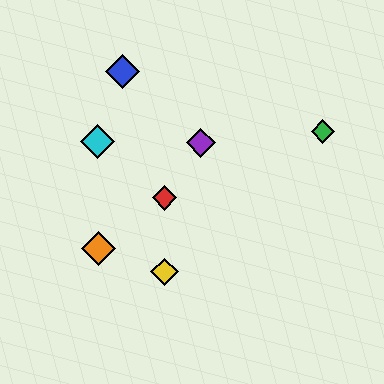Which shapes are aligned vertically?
The red diamond, the yellow diamond are aligned vertically.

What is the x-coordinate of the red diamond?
The red diamond is at x≈164.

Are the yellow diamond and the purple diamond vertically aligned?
No, the yellow diamond is at x≈164 and the purple diamond is at x≈201.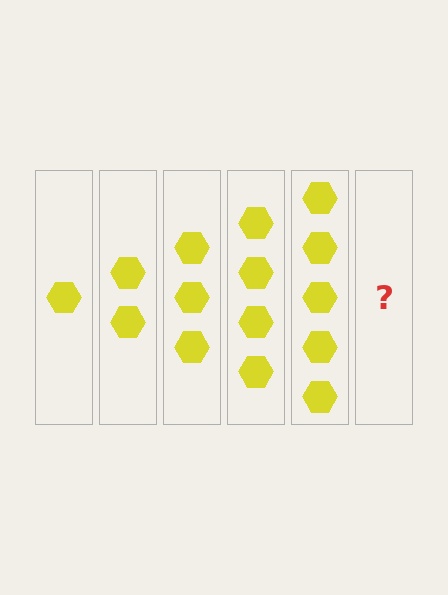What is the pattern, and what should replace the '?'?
The pattern is that each step adds one more hexagon. The '?' should be 6 hexagons.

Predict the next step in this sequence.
The next step is 6 hexagons.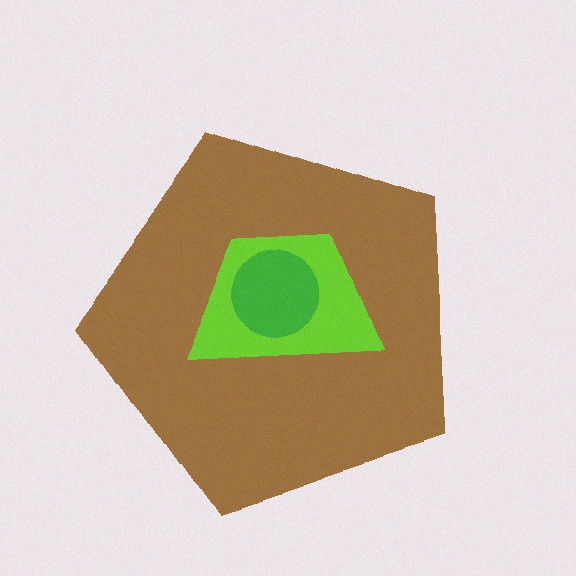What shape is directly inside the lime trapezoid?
The green circle.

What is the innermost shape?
The green circle.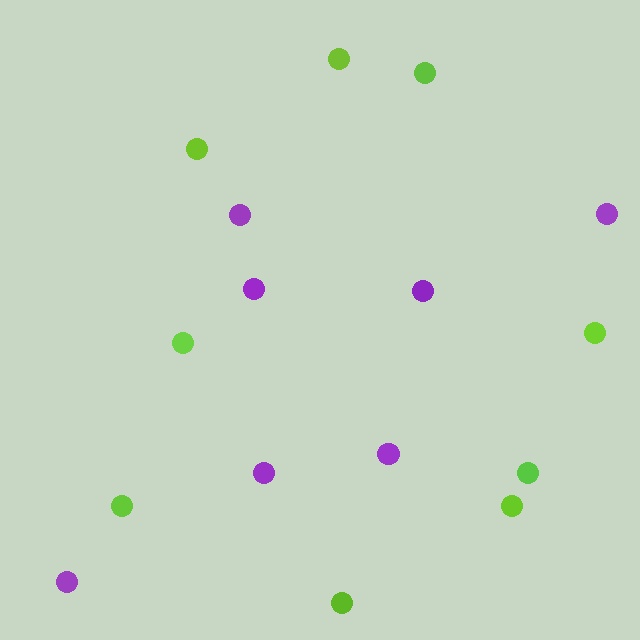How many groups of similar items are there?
There are 2 groups: one group of purple circles (7) and one group of lime circles (9).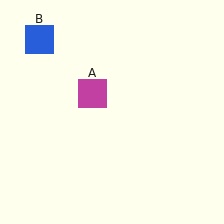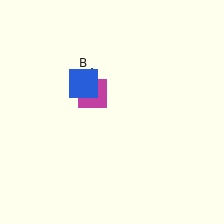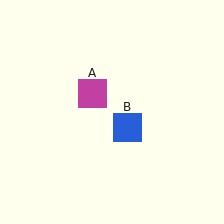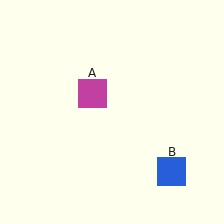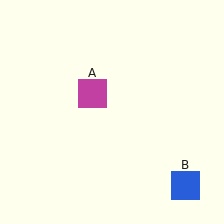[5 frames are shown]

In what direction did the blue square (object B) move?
The blue square (object B) moved down and to the right.